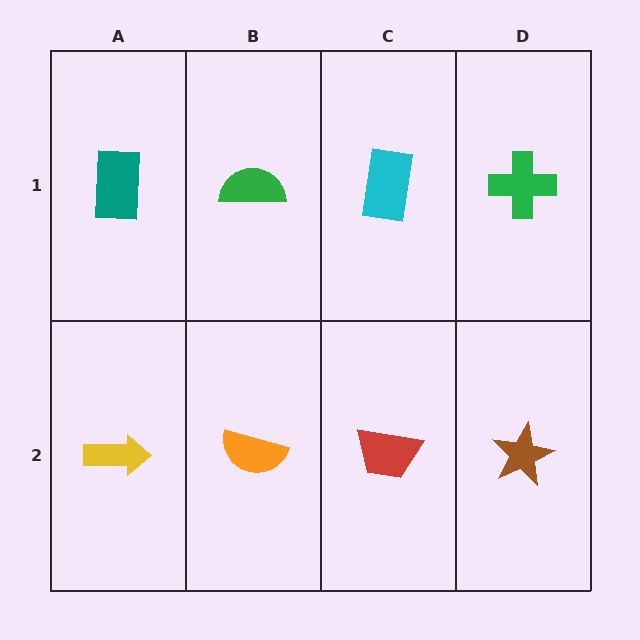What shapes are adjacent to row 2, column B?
A green semicircle (row 1, column B), a yellow arrow (row 2, column A), a red trapezoid (row 2, column C).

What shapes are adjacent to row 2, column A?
A teal rectangle (row 1, column A), an orange semicircle (row 2, column B).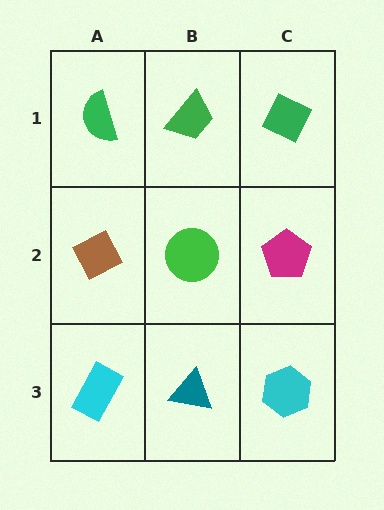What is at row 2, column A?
A brown diamond.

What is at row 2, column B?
A green circle.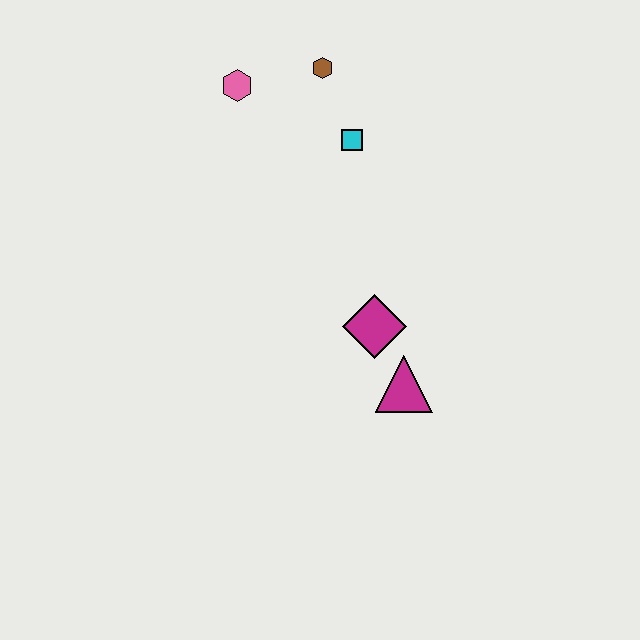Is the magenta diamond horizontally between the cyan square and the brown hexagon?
No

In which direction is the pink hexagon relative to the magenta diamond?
The pink hexagon is above the magenta diamond.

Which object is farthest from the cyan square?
The magenta triangle is farthest from the cyan square.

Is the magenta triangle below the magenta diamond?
Yes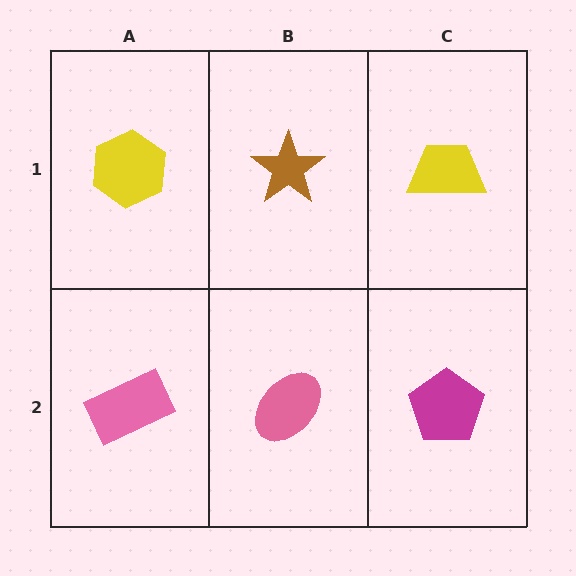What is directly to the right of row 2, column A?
A pink ellipse.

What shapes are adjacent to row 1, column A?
A pink rectangle (row 2, column A), a brown star (row 1, column B).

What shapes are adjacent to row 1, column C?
A magenta pentagon (row 2, column C), a brown star (row 1, column B).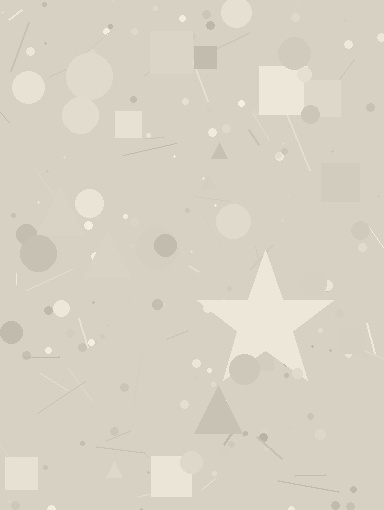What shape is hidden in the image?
A star is hidden in the image.